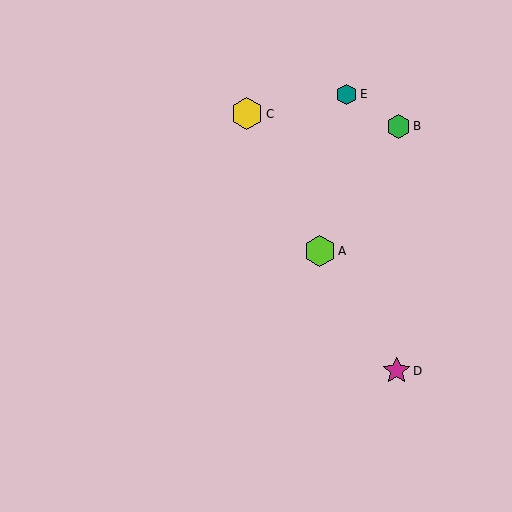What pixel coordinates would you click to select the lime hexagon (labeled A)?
Click at (320, 251) to select the lime hexagon A.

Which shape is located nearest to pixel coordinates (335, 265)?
The lime hexagon (labeled A) at (320, 251) is nearest to that location.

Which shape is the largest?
The yellow hexagon (labeled C) is the largest.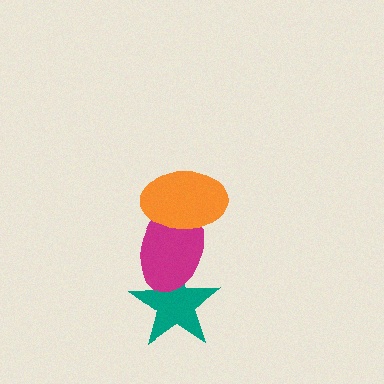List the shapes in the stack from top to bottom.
From top to bottom: the orange ellipse, the magenta ellipse, the teal star.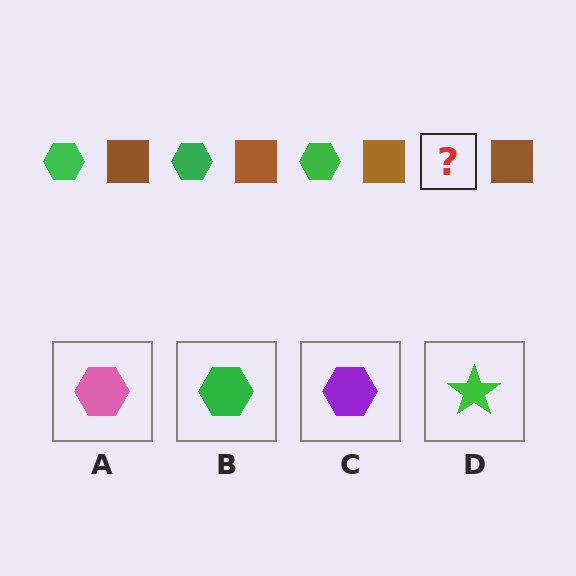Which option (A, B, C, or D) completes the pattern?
B.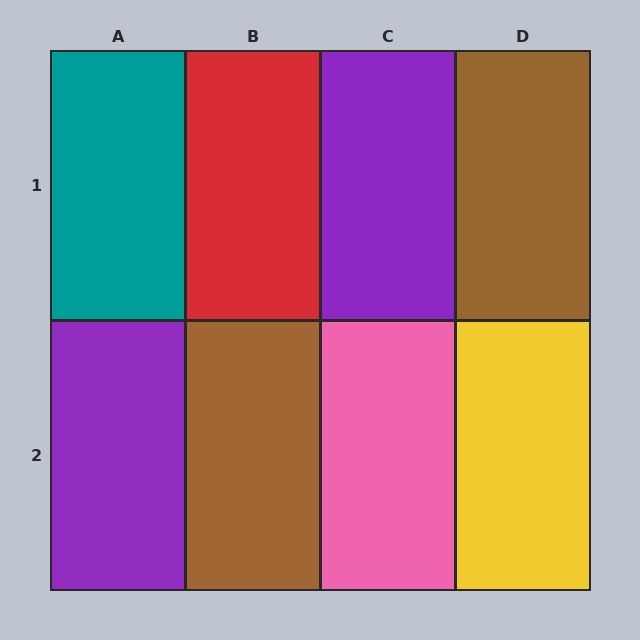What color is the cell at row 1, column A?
Teal.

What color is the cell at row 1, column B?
Red.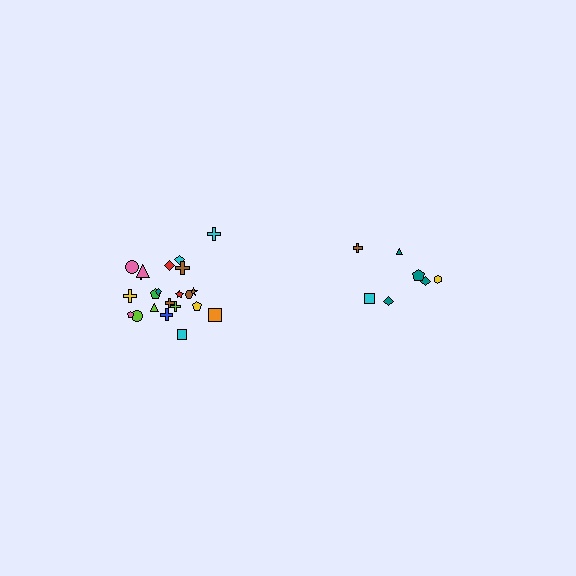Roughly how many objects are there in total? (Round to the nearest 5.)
Roughly 30 objects in total.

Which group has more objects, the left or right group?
The left group.